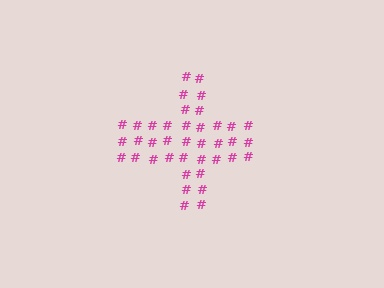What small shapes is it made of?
It is made of small hash symbols.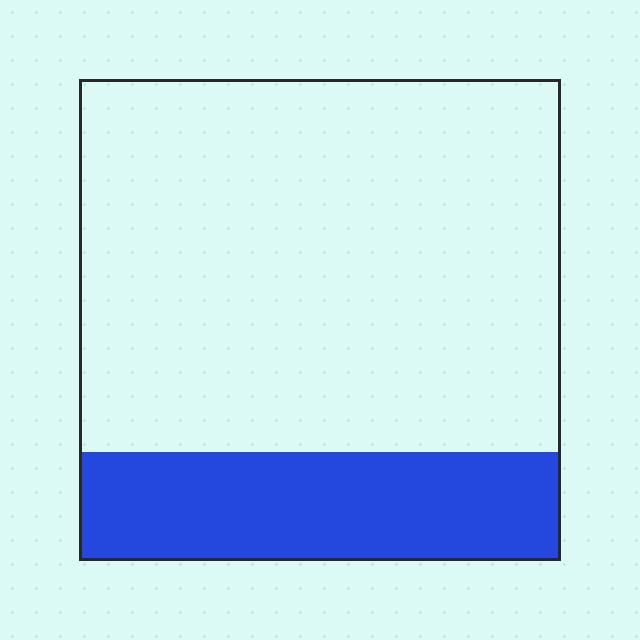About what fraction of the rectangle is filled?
About one quarter (1/4).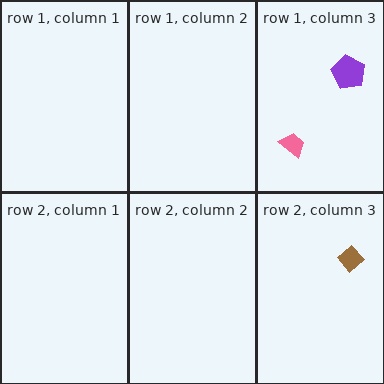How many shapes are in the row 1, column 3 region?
2.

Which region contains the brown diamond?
The row 2, column 3 region.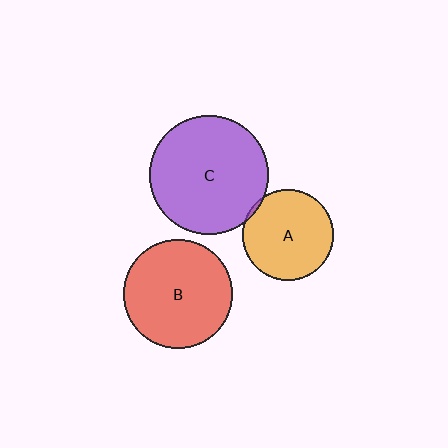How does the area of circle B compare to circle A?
Approximately 1.4 times.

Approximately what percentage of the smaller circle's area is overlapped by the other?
Approximately 5%.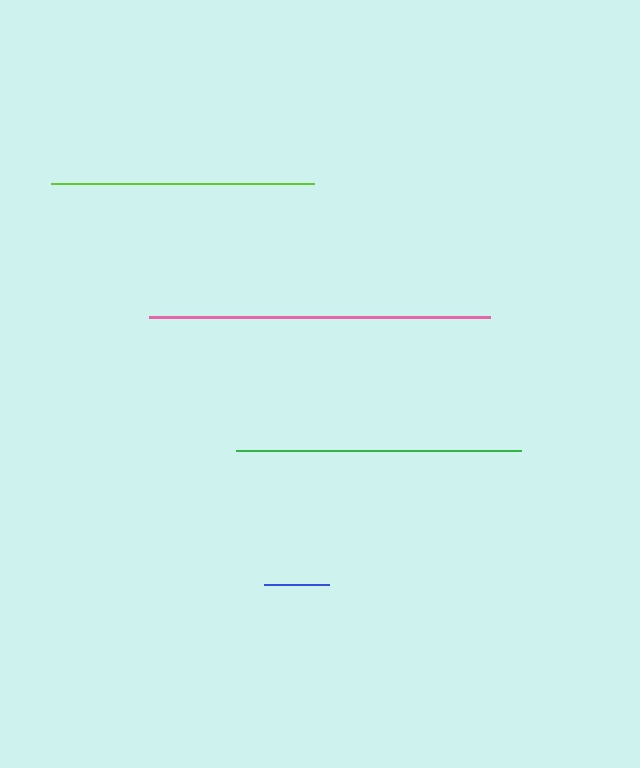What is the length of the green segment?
The green segment is approximately 285 pixels long.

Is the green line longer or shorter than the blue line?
The green line is longer than the blue line.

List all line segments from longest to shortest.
From longest to shortest: pink, green, lime, blue.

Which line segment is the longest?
The pink line is the longest at approximately 342 pixels.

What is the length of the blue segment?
The blue segment is approximately 65 pixels long.